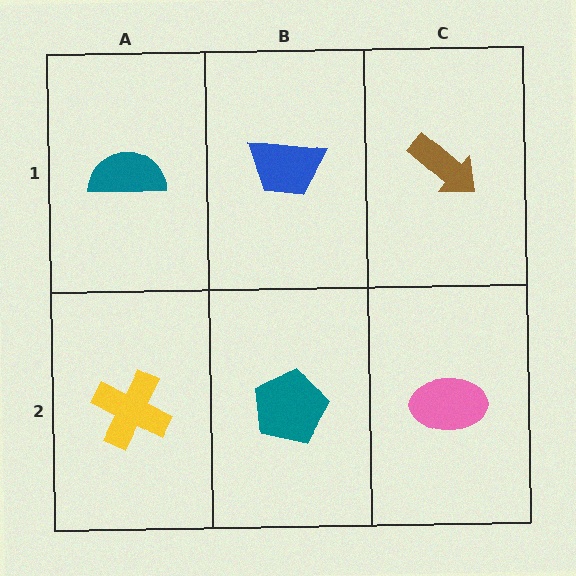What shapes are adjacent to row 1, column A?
A yellow cross (row 2, column A), a blue trapezoid (row 1, column B).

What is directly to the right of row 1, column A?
A blue trapezoid.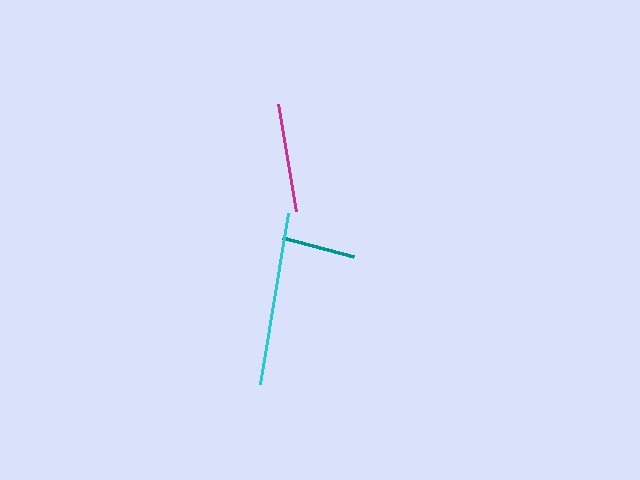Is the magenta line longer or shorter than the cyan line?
The cyan line is longer than the magenta line.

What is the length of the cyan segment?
The cyan segment is approximately 173 pixels long.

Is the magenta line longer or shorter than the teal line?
The magenta line is longer than the teal line.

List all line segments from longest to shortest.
From longest to shortest: cyan, magenta, teal.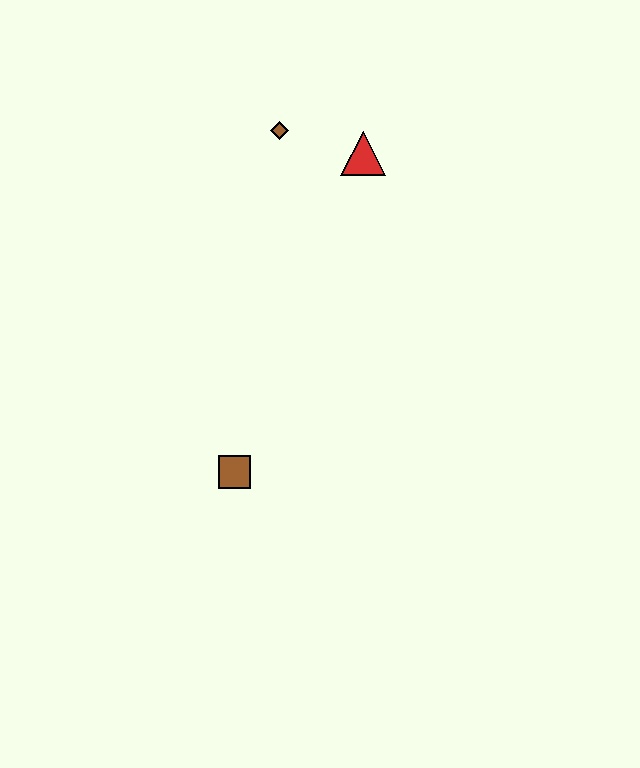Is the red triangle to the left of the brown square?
No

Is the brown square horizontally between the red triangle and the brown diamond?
No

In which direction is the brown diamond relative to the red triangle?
The brown diamond is to the left of the red triangle.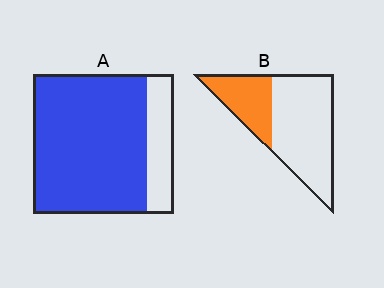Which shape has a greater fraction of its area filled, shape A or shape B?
Shape A.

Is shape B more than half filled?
No.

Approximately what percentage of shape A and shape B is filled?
A is approximately 80% and B is approximately 30%.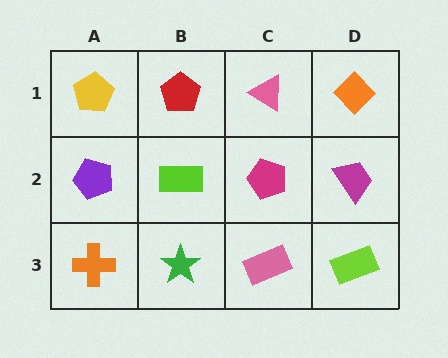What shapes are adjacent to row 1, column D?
A magenta trapezoid (row 2, column D), a pink triangle (row 1, column C).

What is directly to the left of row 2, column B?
A purple pentagon.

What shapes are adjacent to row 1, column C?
A magenta pentagon (row 2, column C), a red pentagon (row 1, column B), an orange diamond (row 1, column D).